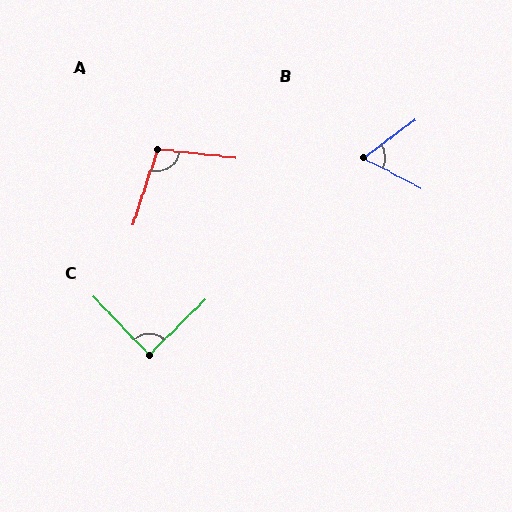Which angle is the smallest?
B, at approximately 64 degrees.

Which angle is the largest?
A, at approximately 102 degrees.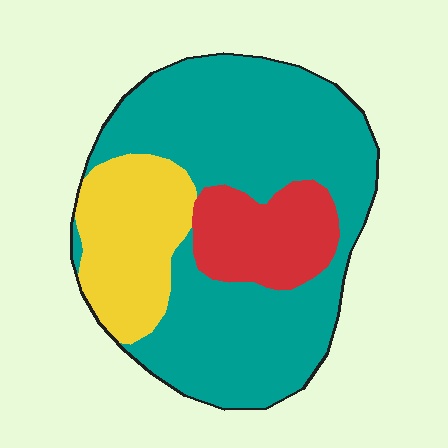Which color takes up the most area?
Teal, at roughly 65%.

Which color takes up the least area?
Red, at roughly 15%.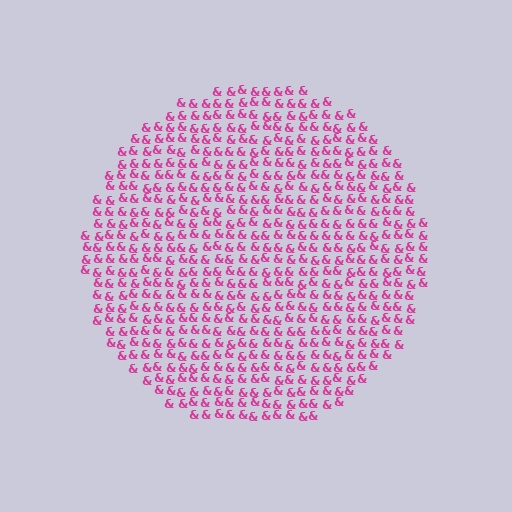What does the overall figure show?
The overall figure shows a circle.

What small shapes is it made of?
It is made of small ampersands.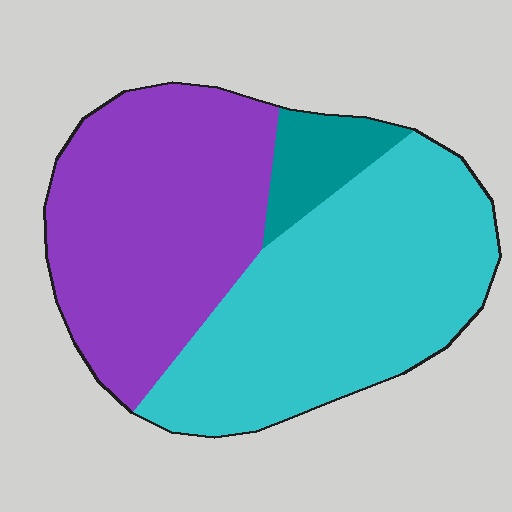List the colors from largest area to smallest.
From largest to smallest: cyan, purple, teal.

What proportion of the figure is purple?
Purple covers 43% of the figure.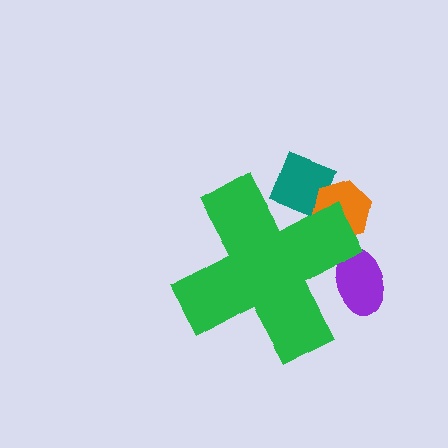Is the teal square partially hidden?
Yes, the teal square is partially hidden behind the green cross.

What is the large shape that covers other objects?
A green cross.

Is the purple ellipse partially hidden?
Yes, the purple ellipse is partially hidden behind the green cross.